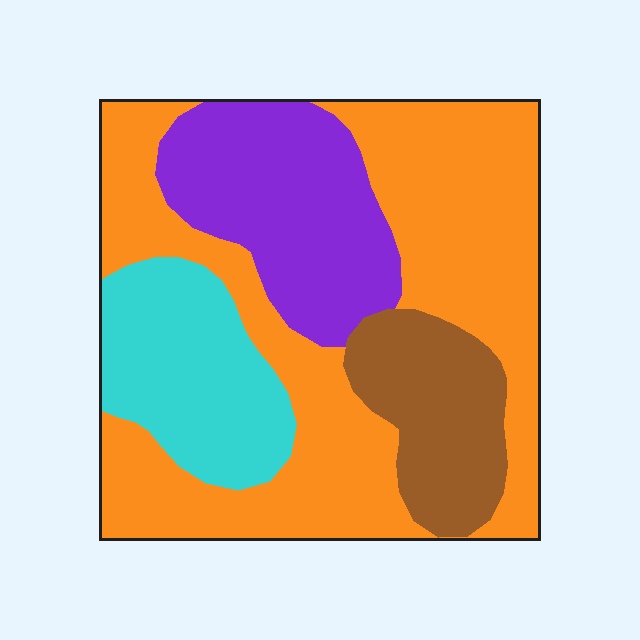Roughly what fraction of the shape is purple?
Purple takes up less than a quarter of the shape.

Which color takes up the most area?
Orange, at roughly 50%.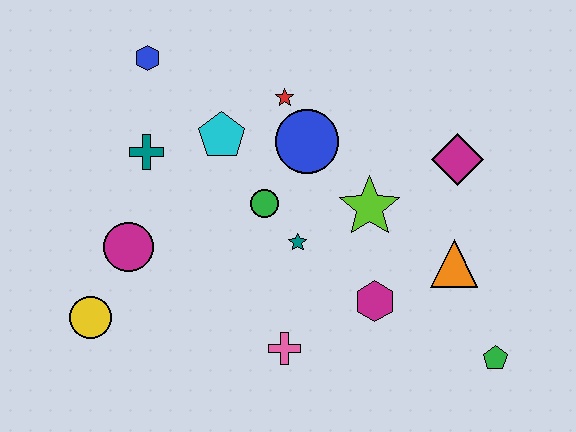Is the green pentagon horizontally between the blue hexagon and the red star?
No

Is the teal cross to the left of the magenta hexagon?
Yes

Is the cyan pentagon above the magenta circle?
Yes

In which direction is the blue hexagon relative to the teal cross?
The blue hexagon is above the teal cross.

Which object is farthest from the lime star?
The yellow circle is farthest from the lime star.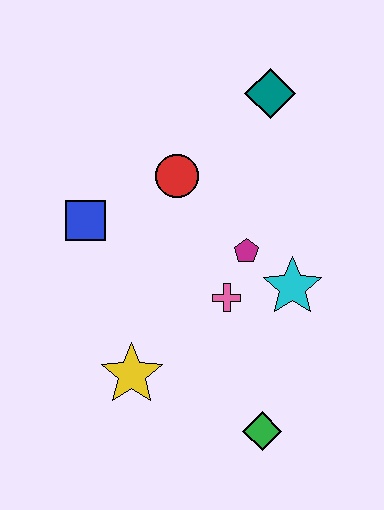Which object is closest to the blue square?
The red circle is closest to the blue square.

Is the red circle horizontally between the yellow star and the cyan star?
Yes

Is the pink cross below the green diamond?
No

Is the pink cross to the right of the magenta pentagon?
No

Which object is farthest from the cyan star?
The blue square is farthest from the cyan star.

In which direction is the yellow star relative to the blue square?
The yellow star is below the blue square.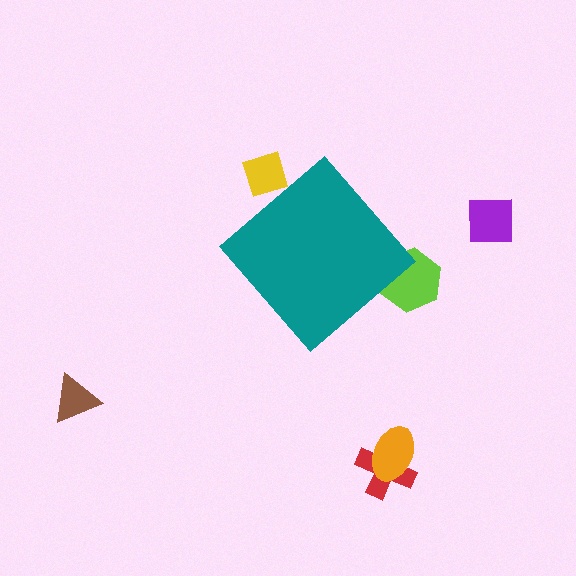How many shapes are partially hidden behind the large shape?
2 shapes are partially hidden.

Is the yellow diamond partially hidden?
Yes, the yellow diamond is partially hidden behind the teal diamond.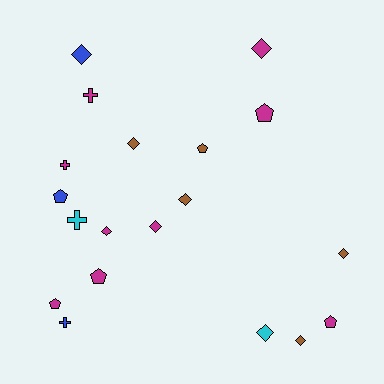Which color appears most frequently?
Magenta, with 9 objects.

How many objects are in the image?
There are 19 objects.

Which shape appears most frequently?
Diamond, with 9 objects.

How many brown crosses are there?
There are no brown crosses.